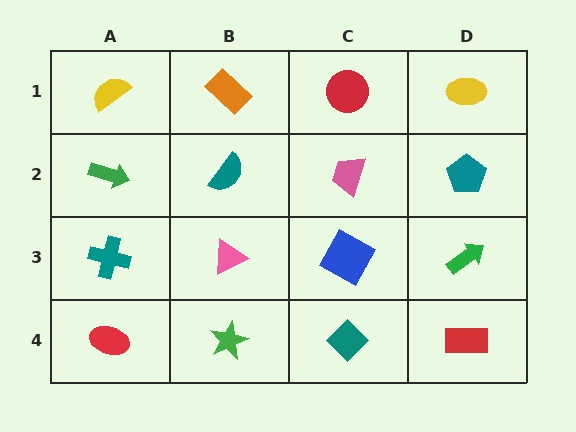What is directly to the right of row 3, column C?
A green arrow.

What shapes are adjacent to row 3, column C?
A pink trapezoid (row 2, column C), a teal diamond (row 4, column C), a pink triangle (row 3, column B), a green arrow (row 3, column D).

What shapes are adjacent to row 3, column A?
A green arrow (row 2, column A), a red ellipse (row 4, column A), a pink triangle (row 3, column B).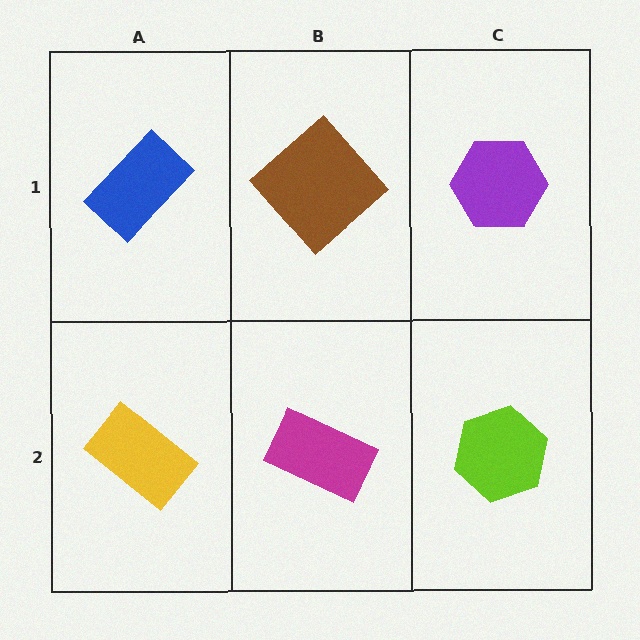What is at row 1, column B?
A brown diamond.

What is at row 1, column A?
A blue rectangle.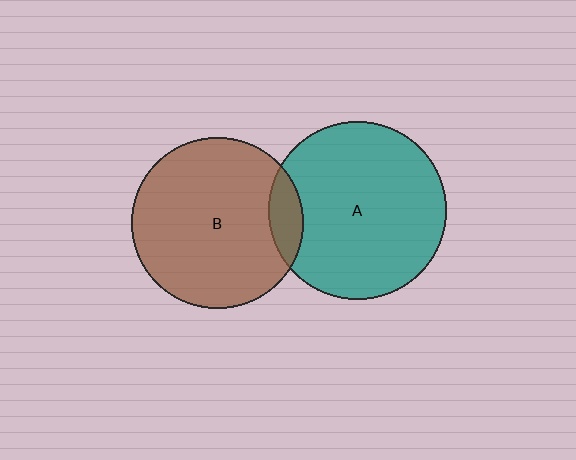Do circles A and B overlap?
Yes.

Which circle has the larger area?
Circle A (teal).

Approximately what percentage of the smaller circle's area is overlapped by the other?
Approximately 10%.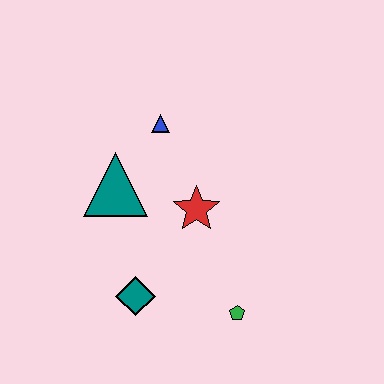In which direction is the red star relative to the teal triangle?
The red star is to the right of the teal triangle.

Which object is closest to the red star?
The teal triangle is closest to the red star.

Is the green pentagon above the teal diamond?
No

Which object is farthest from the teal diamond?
The blue triangle is farthest from the teal diamond.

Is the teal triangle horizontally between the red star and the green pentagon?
No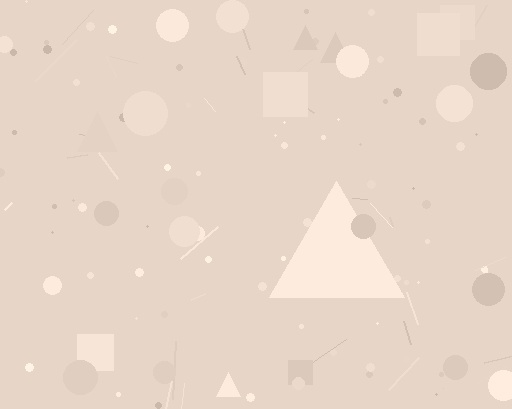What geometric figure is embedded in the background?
A triangle is embedded in the background.